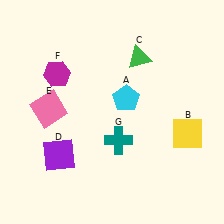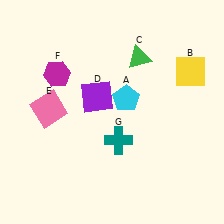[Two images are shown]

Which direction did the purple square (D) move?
The purple square (D) moved up.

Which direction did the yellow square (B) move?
The yellow square (B) moved up.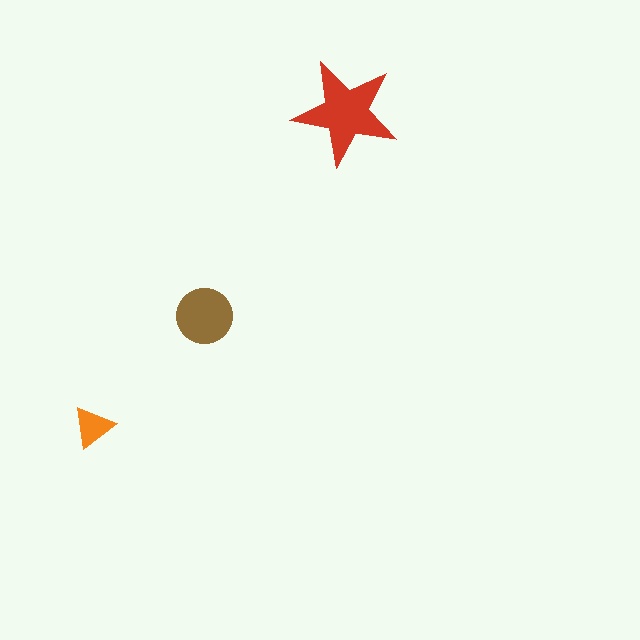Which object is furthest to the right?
The red star is rightmost.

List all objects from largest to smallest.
The red star, the brown circle, the orange triangle.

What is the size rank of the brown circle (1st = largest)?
2nd.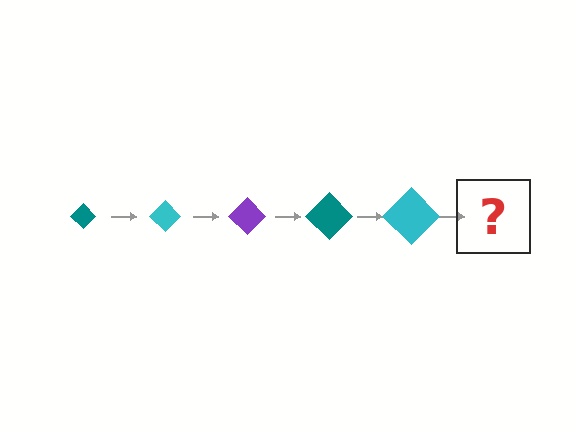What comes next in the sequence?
The next element should be a purple diamond, larger than the previous one.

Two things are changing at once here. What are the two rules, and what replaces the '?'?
The two rules are that the diamond grows larger each step and the color cycles through teal, cyan, and purple. The '?' should be a purple diamond, larger than the previous one.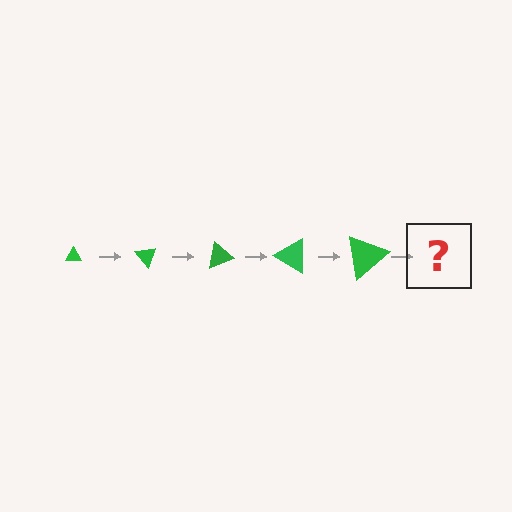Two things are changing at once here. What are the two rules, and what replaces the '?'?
The two rules are that the triangle grows larger each step and it rotates 50 degrees each step. The '?' should be a triangle, larger than the previous one and rotated 250 degrees from the start.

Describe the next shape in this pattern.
It should be a triangle, larger than the previous one and rotated 250 degrees from the start.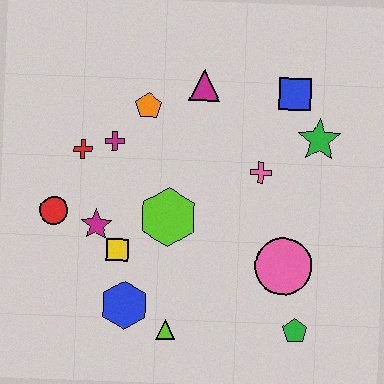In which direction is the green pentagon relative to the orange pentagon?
The green pentagon is below the orange pentagon.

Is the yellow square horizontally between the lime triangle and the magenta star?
Yes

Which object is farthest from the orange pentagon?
The green pentagon is farthest from the orange pentagon.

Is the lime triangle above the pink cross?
No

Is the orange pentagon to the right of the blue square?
No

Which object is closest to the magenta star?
The yellow square is closest to the magenta star.